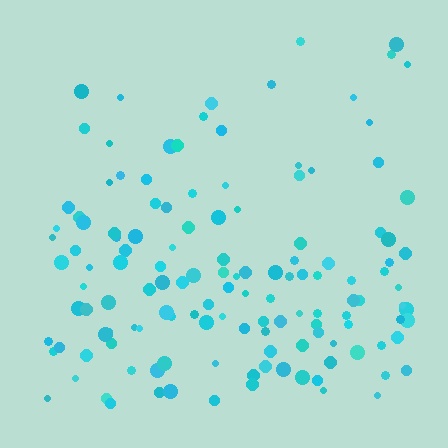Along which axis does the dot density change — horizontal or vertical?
Vertical.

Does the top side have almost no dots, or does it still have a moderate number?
Still a moderate number, just noticeably fewer than the bottom.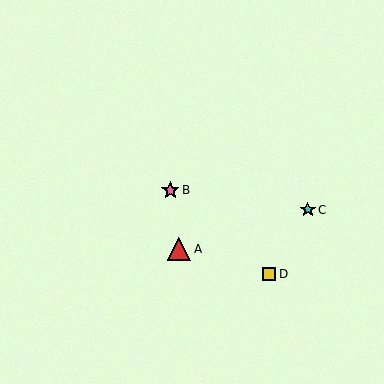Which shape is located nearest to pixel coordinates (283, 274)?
The yellow square (labeled D) at (269, 274) is nearest to that location.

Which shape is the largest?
The red triangle (labeled A) is the largest.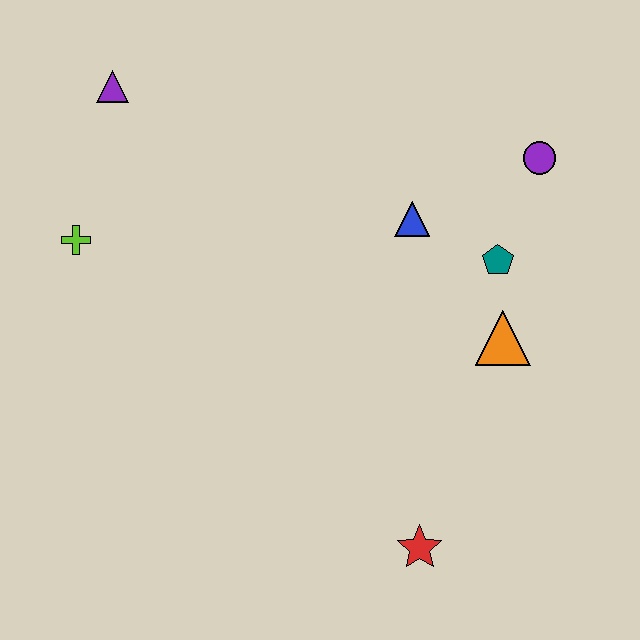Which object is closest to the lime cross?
The purple triangle is closest to the lime cross.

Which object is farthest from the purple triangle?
The red star is farthest from the purple triangle.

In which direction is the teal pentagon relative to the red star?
The teal pentagon is above the red star.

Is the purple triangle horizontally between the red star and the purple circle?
No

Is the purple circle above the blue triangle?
Yes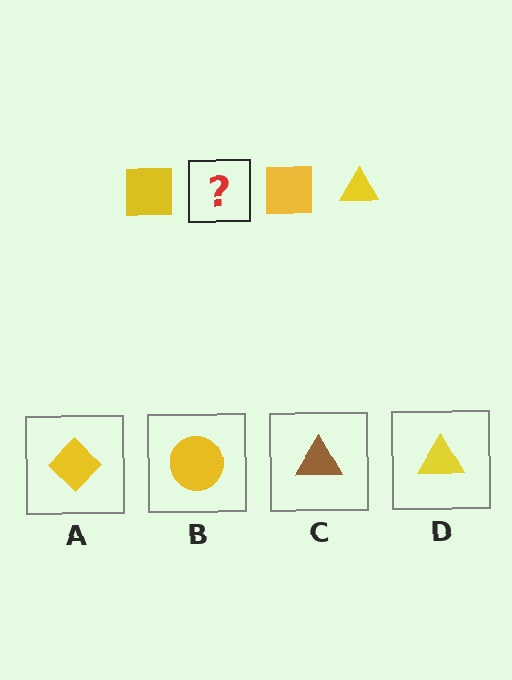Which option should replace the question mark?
Option D.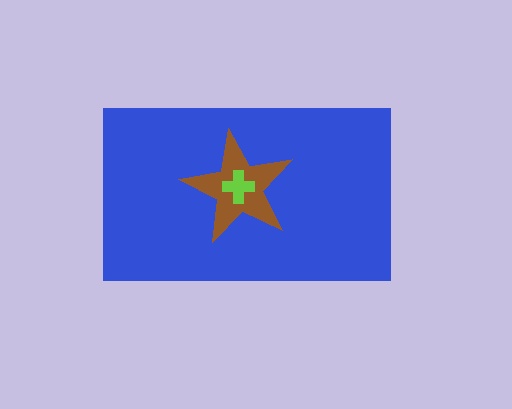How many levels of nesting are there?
3.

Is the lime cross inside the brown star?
Yes.